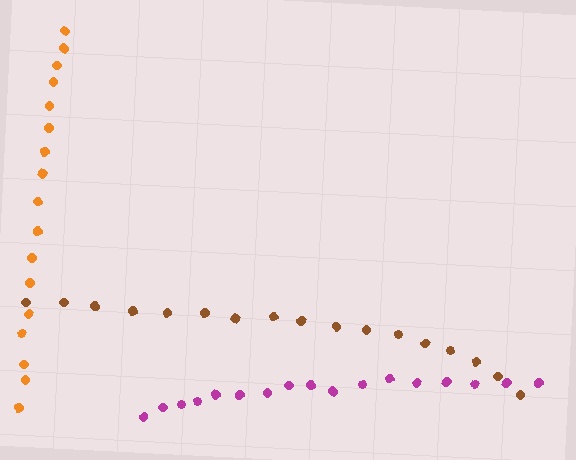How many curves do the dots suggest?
There are 3 distinct paths.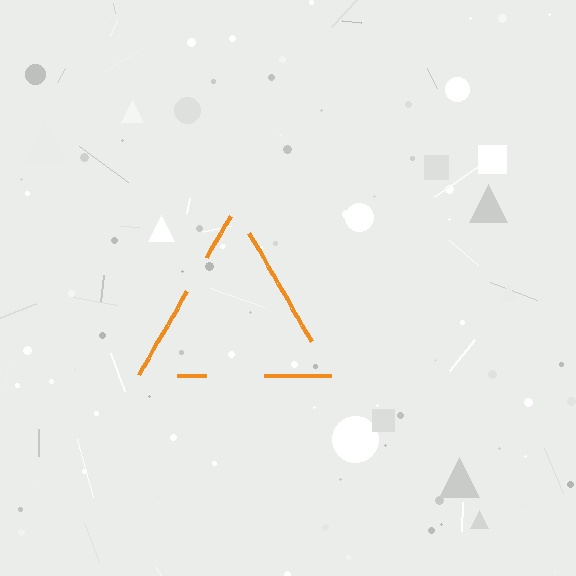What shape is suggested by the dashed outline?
The dashed outline suggests a triangle.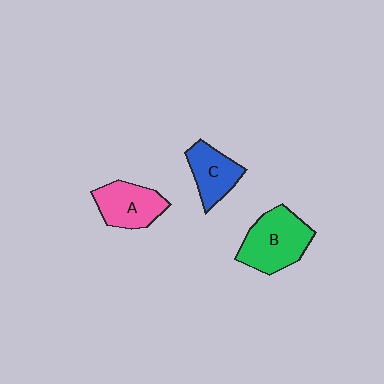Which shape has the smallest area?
Shape C (blue).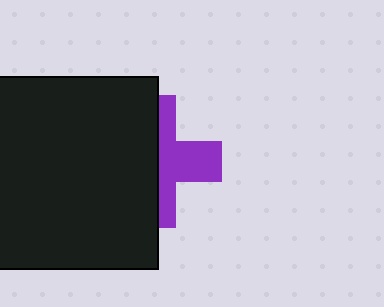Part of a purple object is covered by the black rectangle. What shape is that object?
It is a cross.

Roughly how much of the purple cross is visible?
A small part of it is visible (roughly 44%).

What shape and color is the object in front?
The object in front is a black rectangle.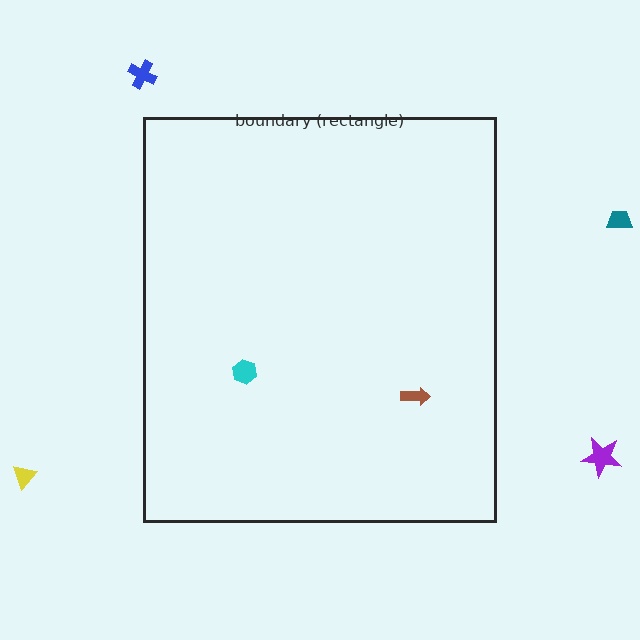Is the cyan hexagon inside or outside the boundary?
Inside.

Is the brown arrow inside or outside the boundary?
Inside.